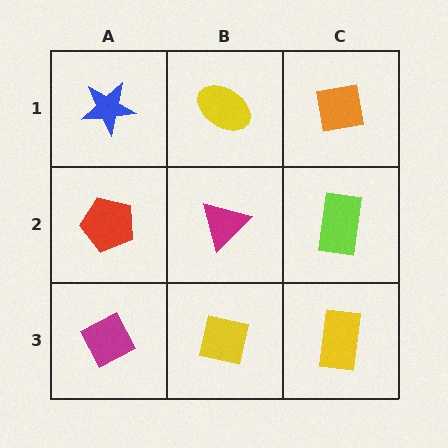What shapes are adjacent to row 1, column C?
A lime rectangle (row 2, column C), a yellow ellipse (row 1, column B).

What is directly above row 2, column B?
A yellow ellipse.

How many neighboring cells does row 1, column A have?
2.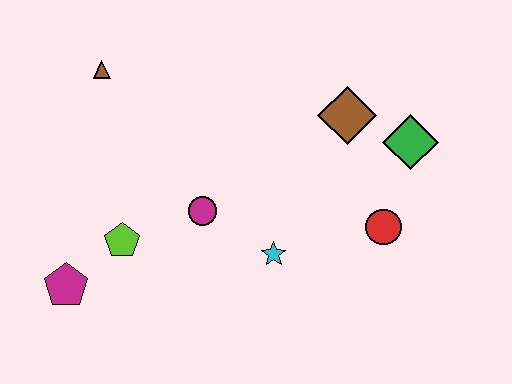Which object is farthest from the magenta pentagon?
The green diamond is farthest from the magenta pentagon.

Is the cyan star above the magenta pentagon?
Yes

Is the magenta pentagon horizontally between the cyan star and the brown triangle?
No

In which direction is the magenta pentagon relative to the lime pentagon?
The magenta pentagon is to the left of the lime pentagon.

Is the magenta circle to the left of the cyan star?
Yes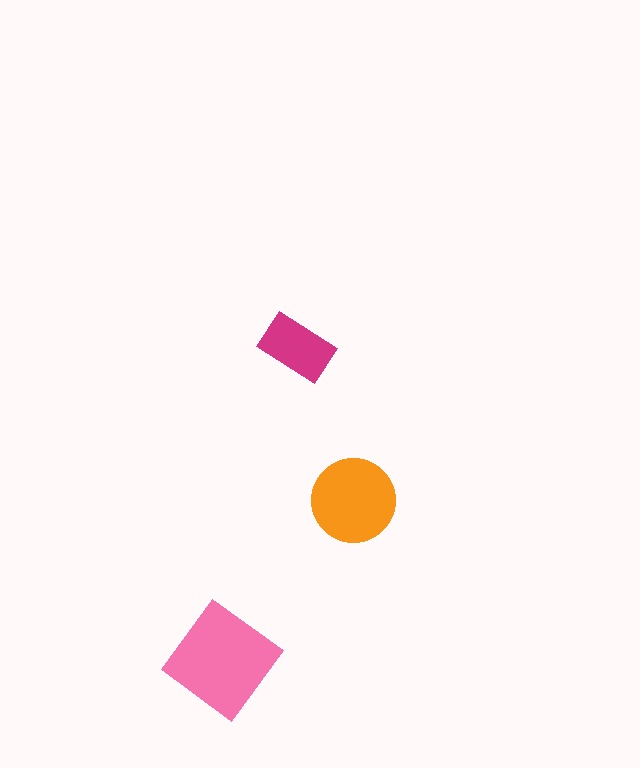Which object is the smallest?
The magenta rectangle.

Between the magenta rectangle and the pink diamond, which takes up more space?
The pink diamond.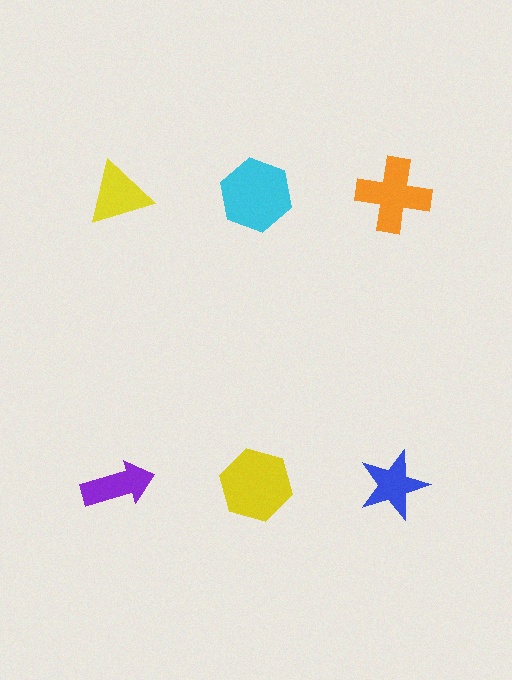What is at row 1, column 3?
An orange cross.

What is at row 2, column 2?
A yellow hexagon.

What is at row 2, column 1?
A purple arrow.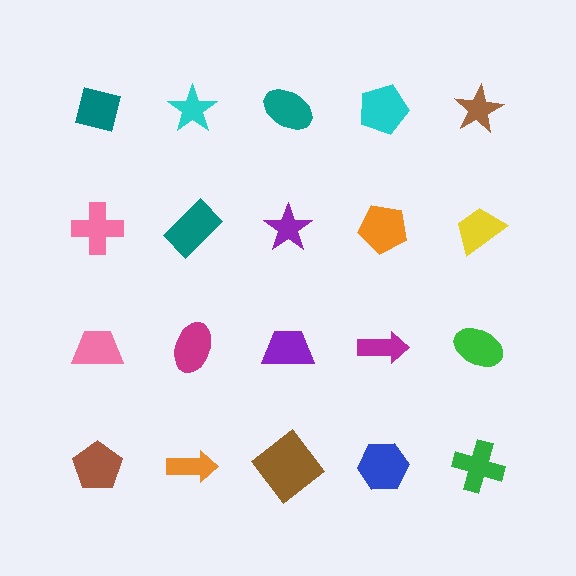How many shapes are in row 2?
5 shapes.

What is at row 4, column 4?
A blue hexagon.